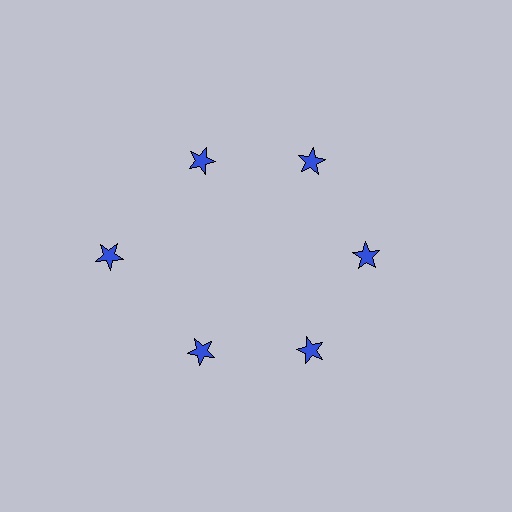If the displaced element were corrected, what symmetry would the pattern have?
It would have 6-fold rotational symmetry — the pattern would map onto itself every 60 degrees.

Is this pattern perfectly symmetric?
No. The 6 blue stars are arranged in a ring, but one element near the 9 o'clock position is pushed outward from the center, breaking the 6-fold rotational symmetry.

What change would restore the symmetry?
The symmetry would be restored by moving it inward, back onto the ring so that all 6 stars sit at equal angles and equal distance from the center.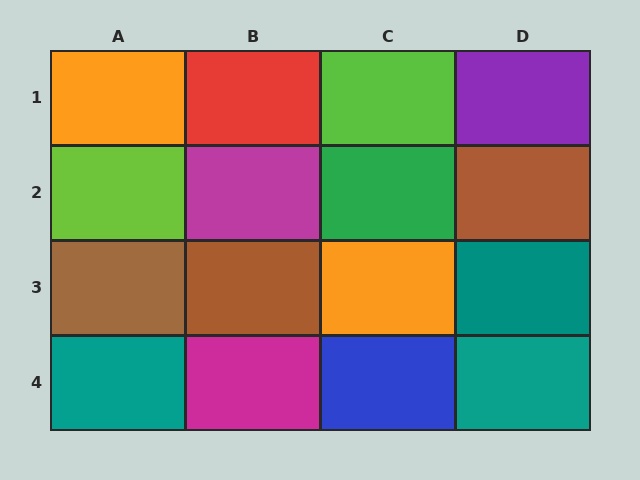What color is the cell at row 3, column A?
Brown.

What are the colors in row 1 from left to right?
Orange, red, lime, purple.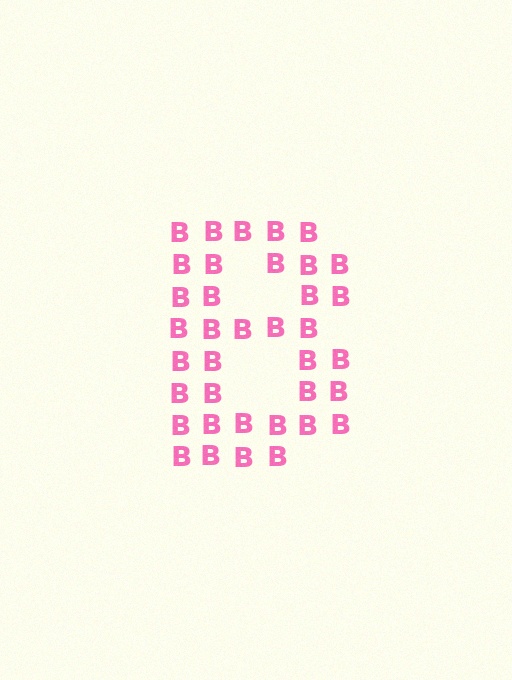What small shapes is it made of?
It is made of small letter B's.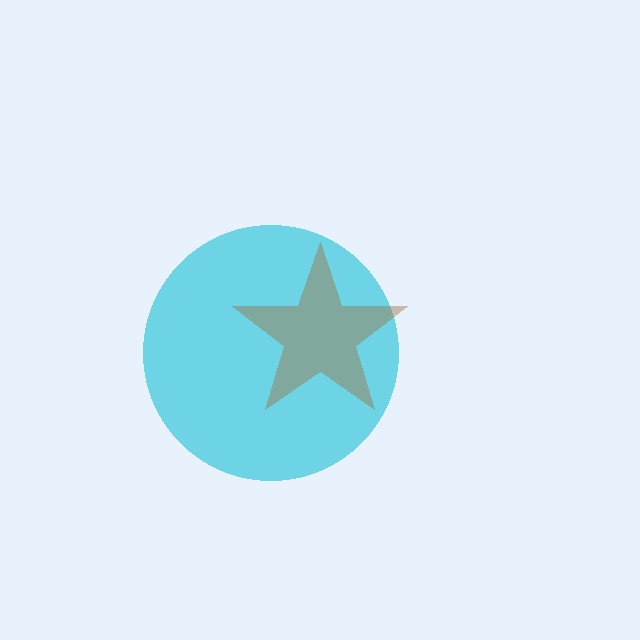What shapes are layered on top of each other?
The layered shapes are: a cyan circle, a brown star.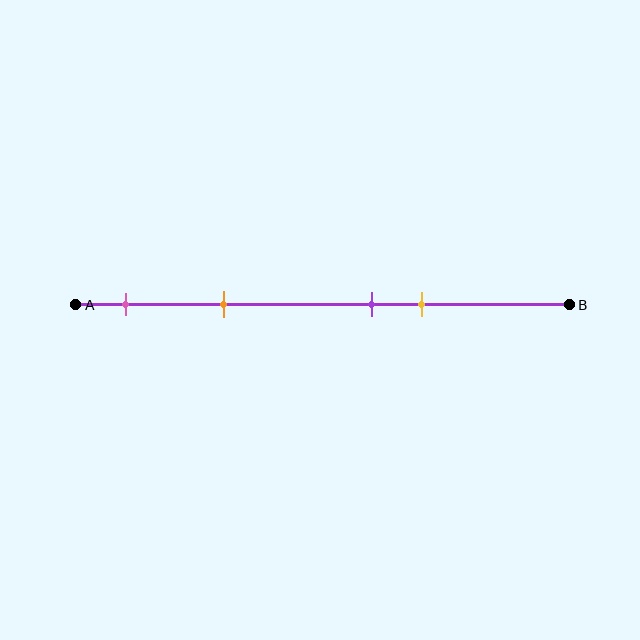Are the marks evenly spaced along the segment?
No, the marks are not evenly spaced.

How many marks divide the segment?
There are 4 marks dividing the segment.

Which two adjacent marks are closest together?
The purple and yellow marks are the closest adjacent pair.